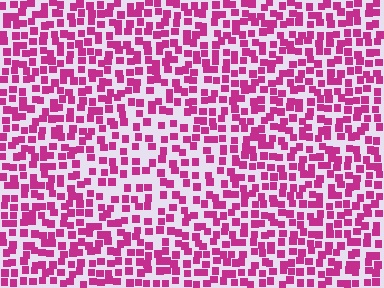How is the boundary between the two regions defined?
The boundary is defined by a change in element density (approximately 1.6x ratio). All elements are the same color, size, and shape.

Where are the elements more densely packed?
The elements are more densely packed outside the diamond boundary.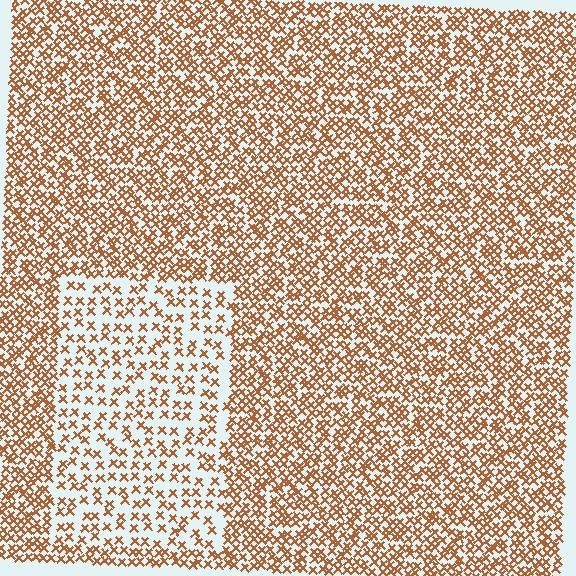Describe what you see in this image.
The image contains small brown elements arranged at two different densities. A rectangle-shaped region is visible where the elements are less densely packed than the surrounding area.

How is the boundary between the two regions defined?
The boundary is defined by a change in element density (approximately 2.1x ratio). All elements are the same color, size, and shape.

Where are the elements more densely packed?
The elements are more densely packed outside the rectangle boundary.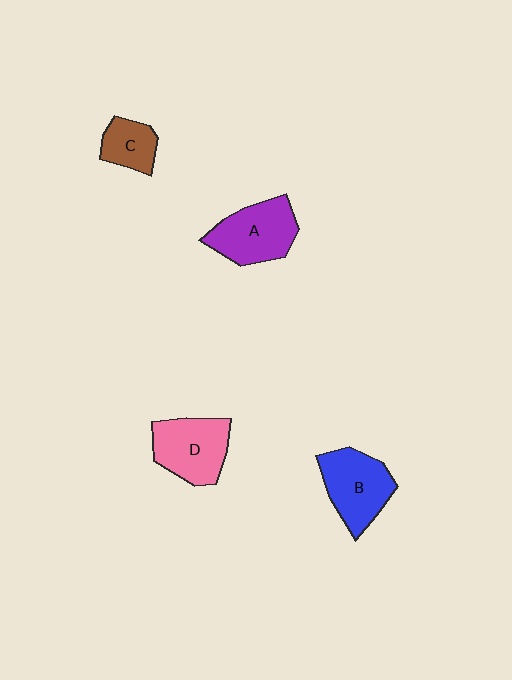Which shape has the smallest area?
Shape C (brown).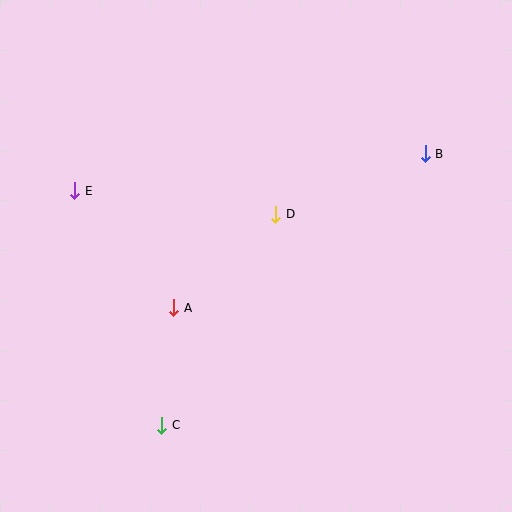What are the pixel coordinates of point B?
Point B is at (425, 154).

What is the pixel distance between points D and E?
The distance between D and E is 202 pixels.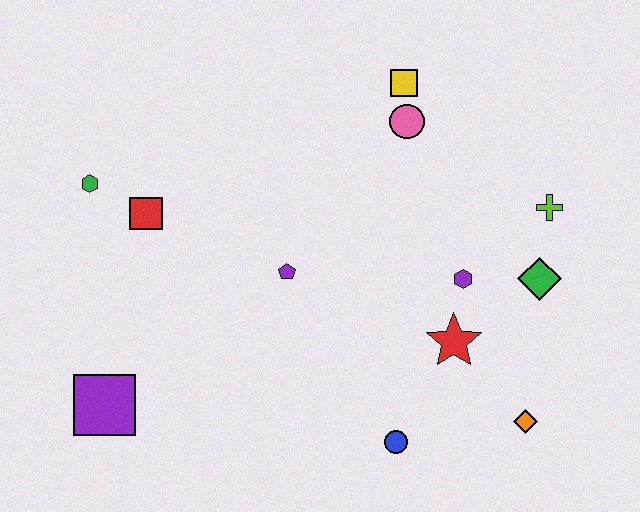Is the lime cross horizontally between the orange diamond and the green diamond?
No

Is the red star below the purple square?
No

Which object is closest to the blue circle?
The red star is closest to the blue circle.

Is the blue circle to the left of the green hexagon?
No